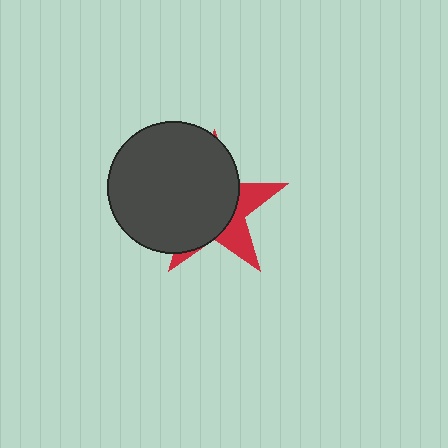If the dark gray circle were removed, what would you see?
You would see the complete red star.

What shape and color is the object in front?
The object in front is a dark gray circle.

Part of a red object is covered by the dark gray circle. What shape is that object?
It is a star.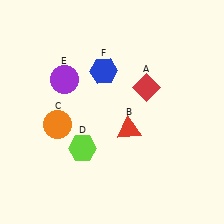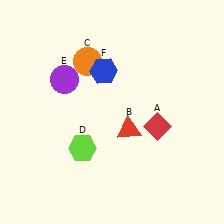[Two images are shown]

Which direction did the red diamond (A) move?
The red diamond (A) moved down.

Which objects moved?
The objects that moved are: the red diamond (A), the orange circle (C).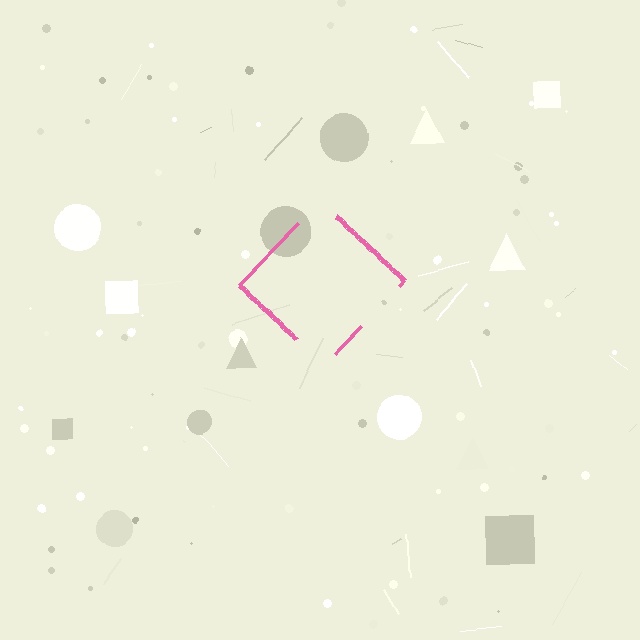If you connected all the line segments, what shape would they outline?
They would outline a diamond.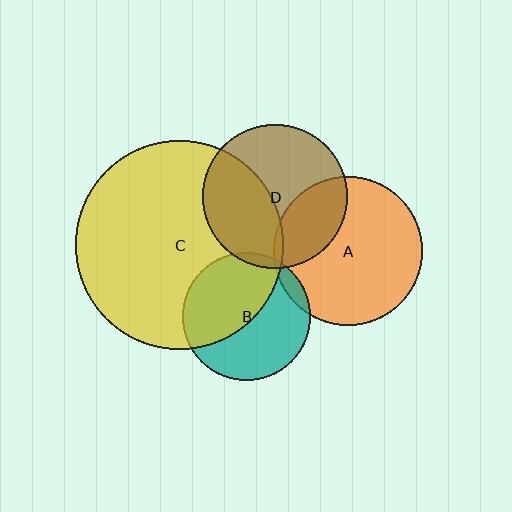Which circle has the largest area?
Circle C (yellow).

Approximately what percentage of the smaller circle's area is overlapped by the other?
Approximately 40%.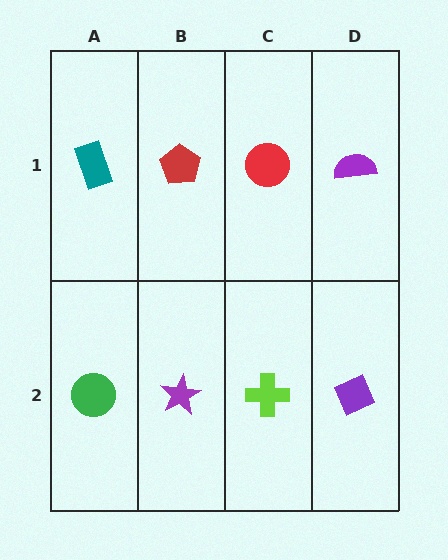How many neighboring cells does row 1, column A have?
2.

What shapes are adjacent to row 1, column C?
A lime cross (row 2, column C), a red pentagon (row 1, column B), a purple semicircle (row 1, column D).